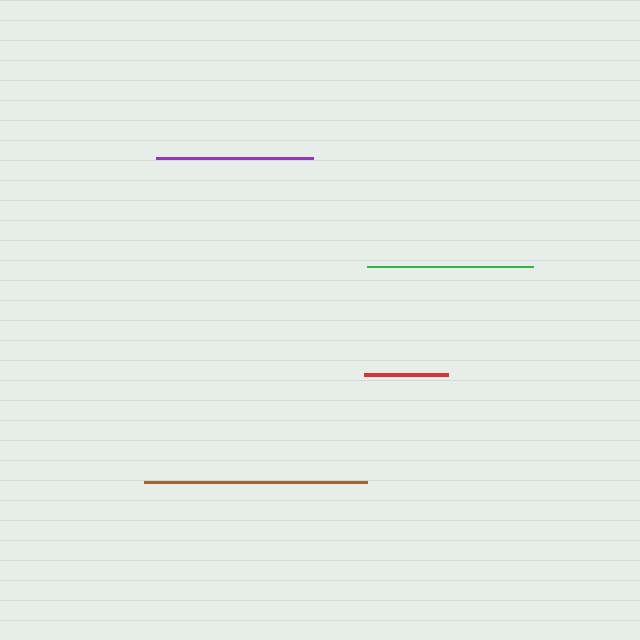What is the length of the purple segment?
The purple segment is approximately 157 pixels long.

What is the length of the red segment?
The red segment is approximately 84 pixels long.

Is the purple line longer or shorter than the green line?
The green line is longer than the purple line.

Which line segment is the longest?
The brown line is the longest at approximately 223 pixels.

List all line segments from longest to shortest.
From longest to shortest: brown, green, purple, red.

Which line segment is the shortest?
The red line is the shortest at approximately 84 pixels.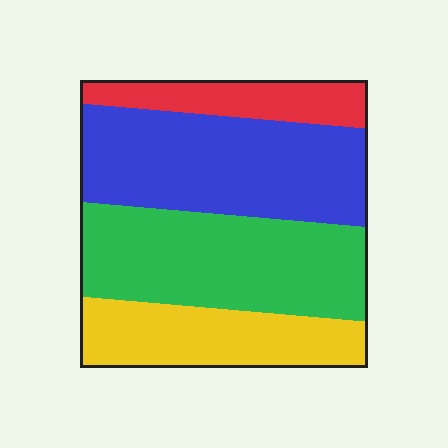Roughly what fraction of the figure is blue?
Blue covers roughly 35% of the figure.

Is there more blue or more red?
Blue.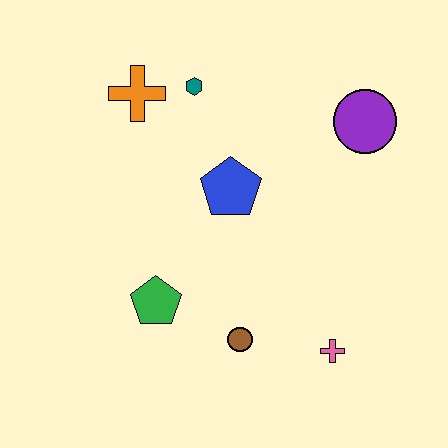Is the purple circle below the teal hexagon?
Yes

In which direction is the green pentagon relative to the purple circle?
The green pentagon is to the left of the purple circle.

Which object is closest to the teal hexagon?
The orange cross is closest to the teal hexagon.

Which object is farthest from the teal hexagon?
The pink cross is farthest from the teal hexagon.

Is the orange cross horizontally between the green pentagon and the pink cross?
No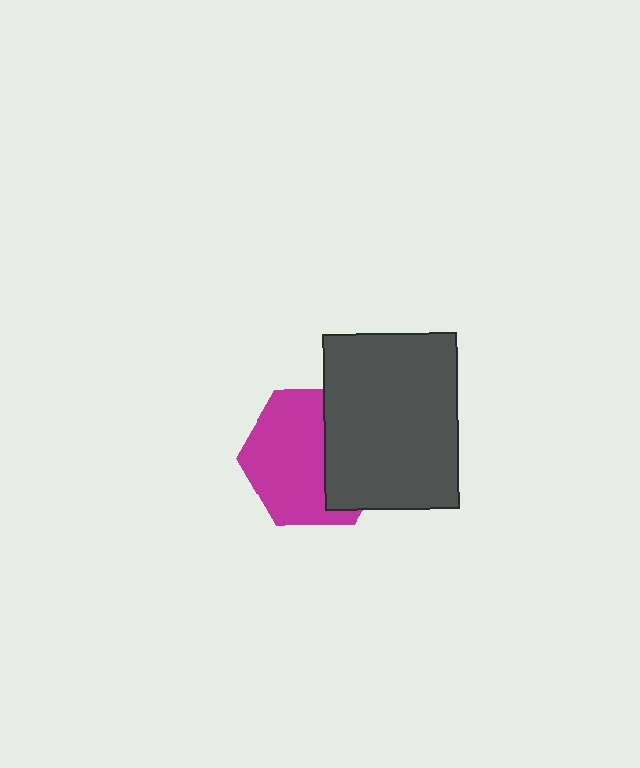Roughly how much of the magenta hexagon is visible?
About half of it is visible (roughly 61%).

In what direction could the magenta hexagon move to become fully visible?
The magenta hexagon could move left. That would shift it out from behind the dark gray rectangle entirely.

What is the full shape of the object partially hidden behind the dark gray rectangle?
The partially hidden object is a magenta hexagon.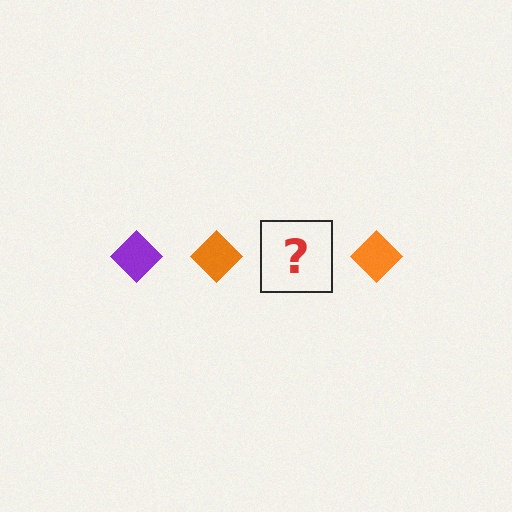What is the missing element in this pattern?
The missing element is a purple diamond.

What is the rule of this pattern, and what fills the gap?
The rule is that the pattern cycles through purple, orange diamonds. The gap should be filled with a purple diamond.